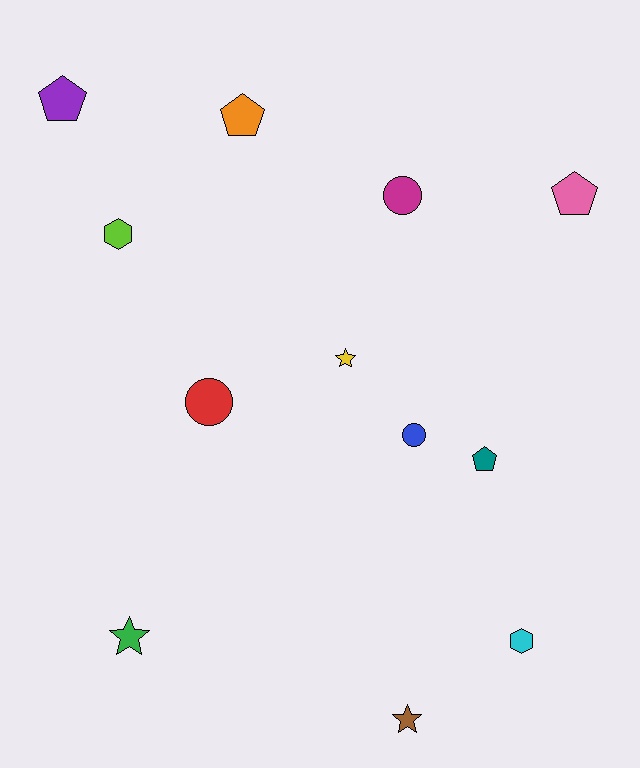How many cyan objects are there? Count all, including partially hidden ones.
There is 1 cyan object.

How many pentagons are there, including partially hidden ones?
There are 4 pentagons.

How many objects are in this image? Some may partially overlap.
There are 12 objects.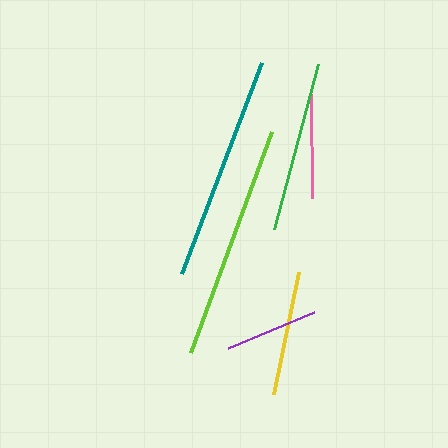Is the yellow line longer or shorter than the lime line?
The lime line is longer than the yellow line.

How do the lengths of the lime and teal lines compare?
The lime and teal lines are approximately the same length.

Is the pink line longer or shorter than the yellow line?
The yellow line is longer than the pink line.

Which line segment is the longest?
The lime line is the longest at approximately 235 pixels.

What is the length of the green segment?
The green segment is approximately 171 pixels long.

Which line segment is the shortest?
The purple line is the shortest at approximately 93 pixels.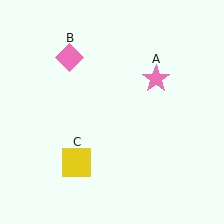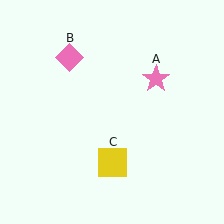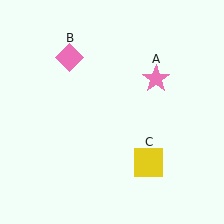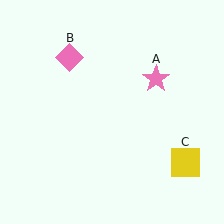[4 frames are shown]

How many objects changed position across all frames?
1 object changed position: yellow square (object C).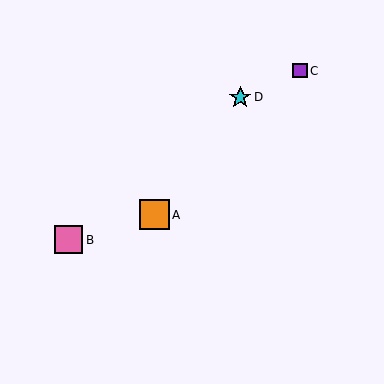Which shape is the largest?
The orange square (labeled A) is the largest.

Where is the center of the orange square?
The center of the orange square is at (155, 215).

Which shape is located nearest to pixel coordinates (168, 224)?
The orange square (labeled A) at (155, 215) is nearest to that location.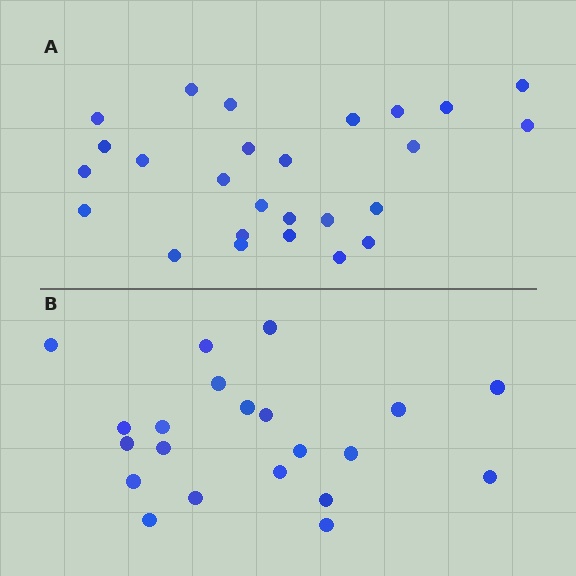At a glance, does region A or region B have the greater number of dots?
Region A (the top region) has more dots.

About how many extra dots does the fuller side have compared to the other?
Region A has about 5 more dots than region B.